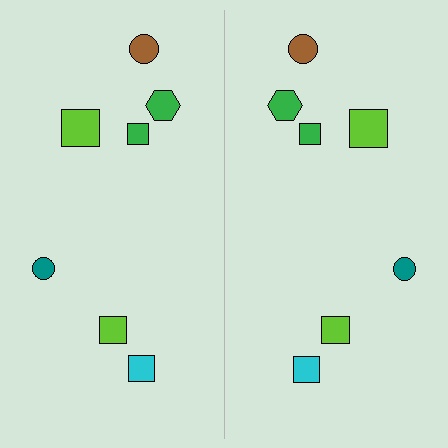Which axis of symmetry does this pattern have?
The pattern has a vertical axis of symmetry running through the center of the image.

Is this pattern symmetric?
Yes, this pattern has bilateral (reflection) symmetry.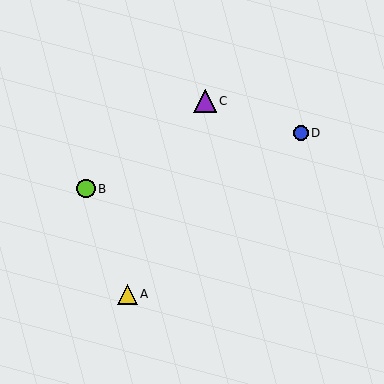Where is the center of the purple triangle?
The center of the purple triangle is at (205, 101).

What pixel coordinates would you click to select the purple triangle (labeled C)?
Click at (205, 101) to select the purple triangle C.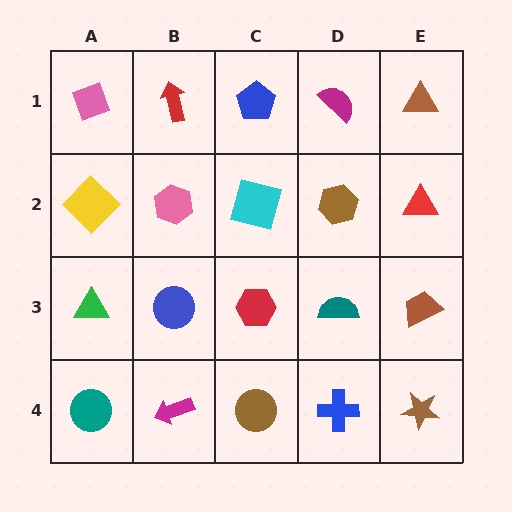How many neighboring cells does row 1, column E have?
2.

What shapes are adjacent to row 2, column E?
A brown triangle (row 1, column E), a brown trapezoid (row 3, column E), a brown hexagon (row 2, column D).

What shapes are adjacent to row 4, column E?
A brown trapezoid (row 3, column E), a blue cross (row 4, column D).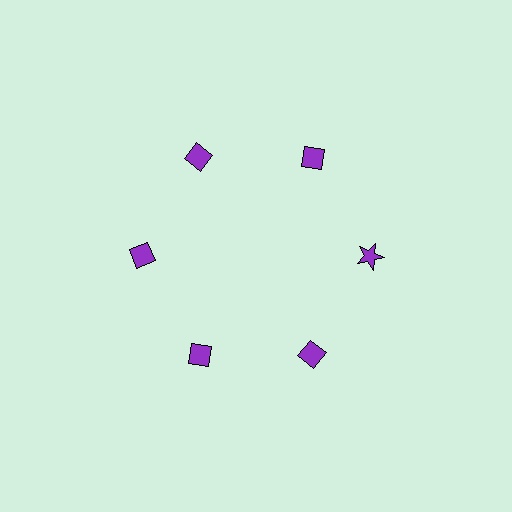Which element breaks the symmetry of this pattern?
The purple star at roughly the 3 o'clock position breaks the symmetry. All other shapes are purple diamonds.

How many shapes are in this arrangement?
There are 6 shapes arranged in a ring pattern.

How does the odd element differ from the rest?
It has a different shape: star instead of diamond.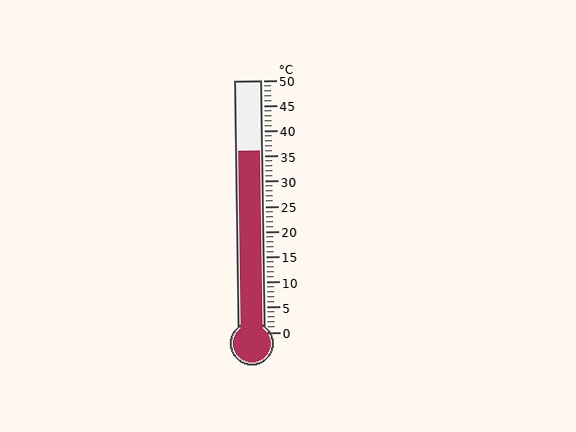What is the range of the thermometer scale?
The thermometer scale ranges from 0°C to 50°C.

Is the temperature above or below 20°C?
The temperature is above 20°C.